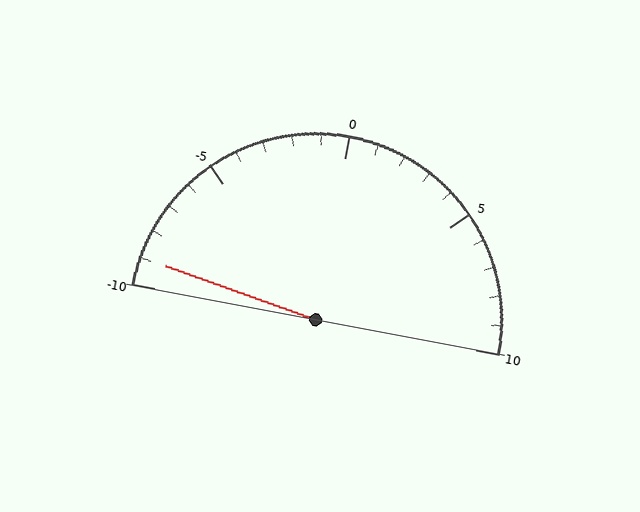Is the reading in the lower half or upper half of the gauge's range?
The reading is in the lower half of the range (-10 to 10).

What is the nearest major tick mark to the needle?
The nearest major tick mark is -10.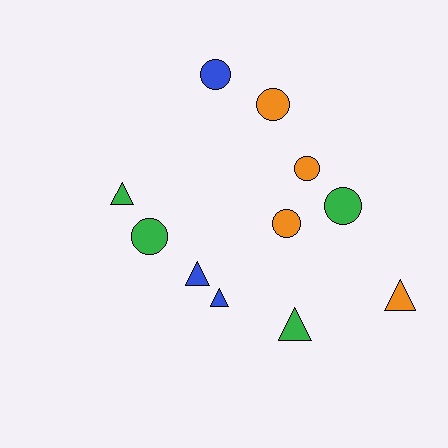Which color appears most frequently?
Green, with 4 objects.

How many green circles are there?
There are 2 green circles.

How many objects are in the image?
There are 11 objects.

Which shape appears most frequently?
Circle, with 6 objects.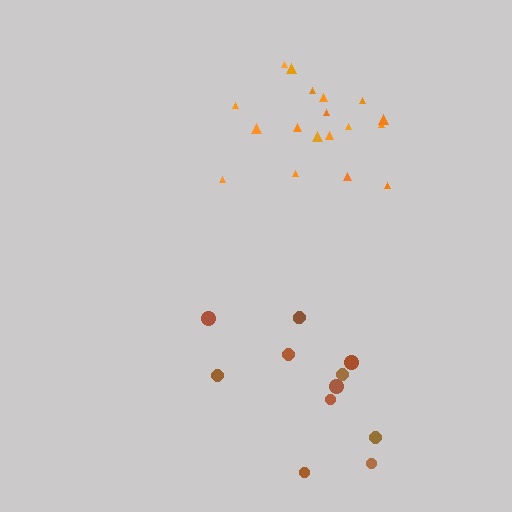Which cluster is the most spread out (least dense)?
Brown.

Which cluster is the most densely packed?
Orange.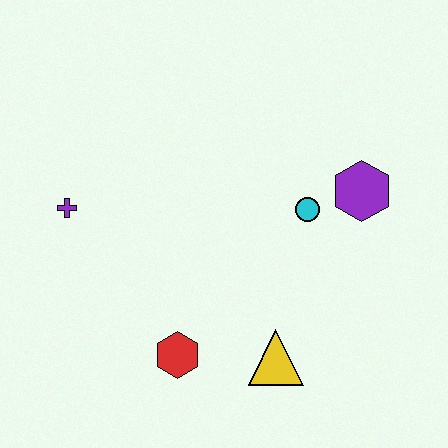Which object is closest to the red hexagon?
The yellow triangle is closest to the red hexagon.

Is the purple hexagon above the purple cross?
Yes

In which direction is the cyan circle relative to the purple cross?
The cyan circle is to the right of the purple cross.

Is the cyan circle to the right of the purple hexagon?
No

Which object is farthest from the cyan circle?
The purple cross is farthest from the cyan circle.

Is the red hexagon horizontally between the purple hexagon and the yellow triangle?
No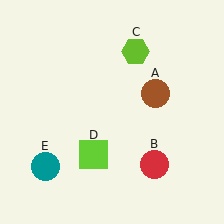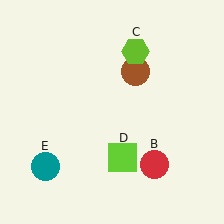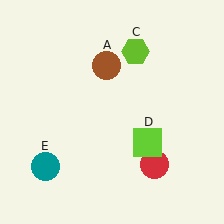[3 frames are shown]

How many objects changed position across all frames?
2 objects changed position: brown circle (object A), lime square (object D).